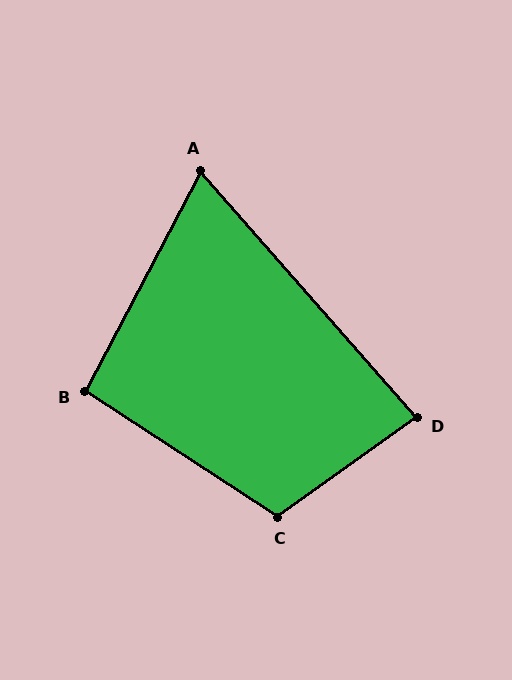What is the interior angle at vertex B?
Approximately 96 degrees (obtuse).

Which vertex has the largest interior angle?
C, at approximately 111 degrees.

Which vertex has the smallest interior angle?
A, at approximately 69 degrees.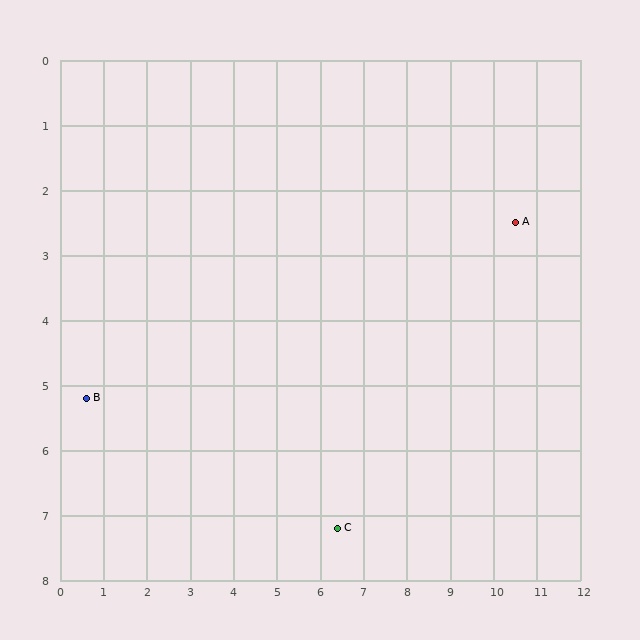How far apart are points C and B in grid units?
Points C and B are about 6.1 grid units apart.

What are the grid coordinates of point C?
Point C is at approximately (6.4, 7.2).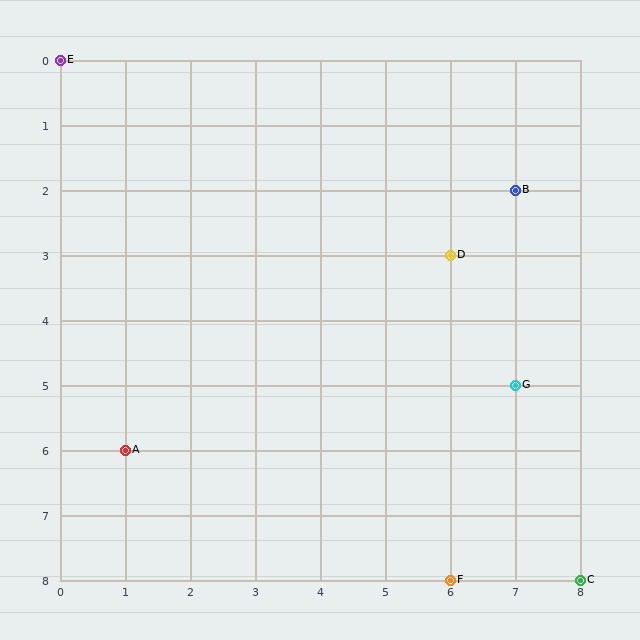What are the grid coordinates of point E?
Point E is at grid coordinates (0, 0).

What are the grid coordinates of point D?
Point D is at grid coordinates (6, 3).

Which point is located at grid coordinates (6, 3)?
Point D is at (6, 3).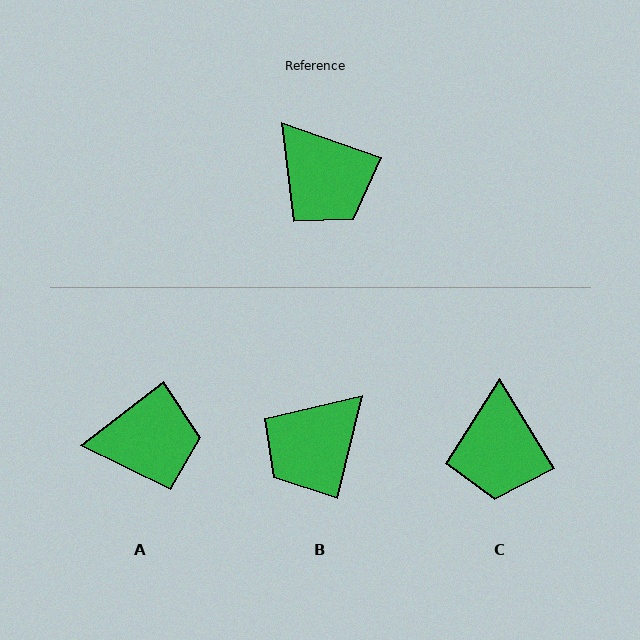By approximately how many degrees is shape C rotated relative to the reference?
Approximately 39 degrees clockwise.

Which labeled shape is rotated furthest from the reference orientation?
B, about 84 degrees away.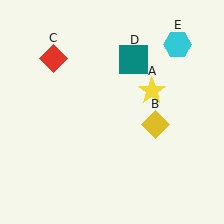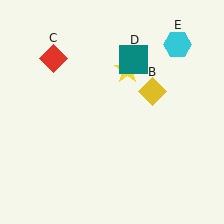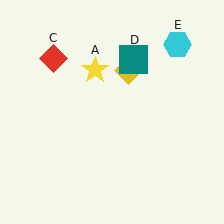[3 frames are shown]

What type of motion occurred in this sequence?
The yellow star (object A), yellow diamond (object B) rotated counterclockwise around the center of the scene.